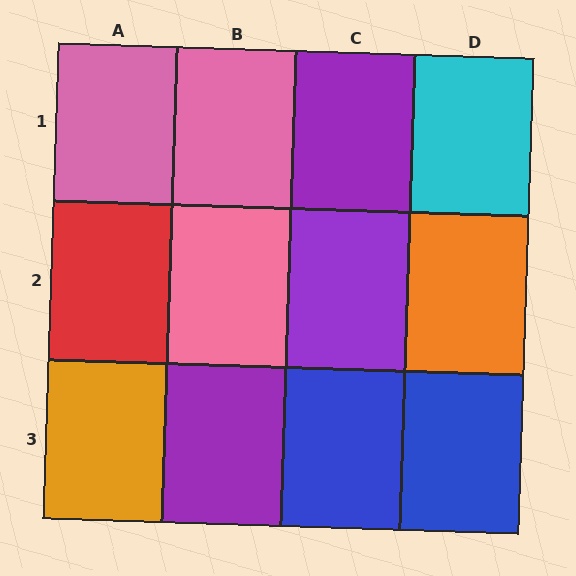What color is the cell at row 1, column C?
Purple.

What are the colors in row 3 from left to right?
Orange, purple, blue, blue.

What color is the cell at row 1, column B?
Pink.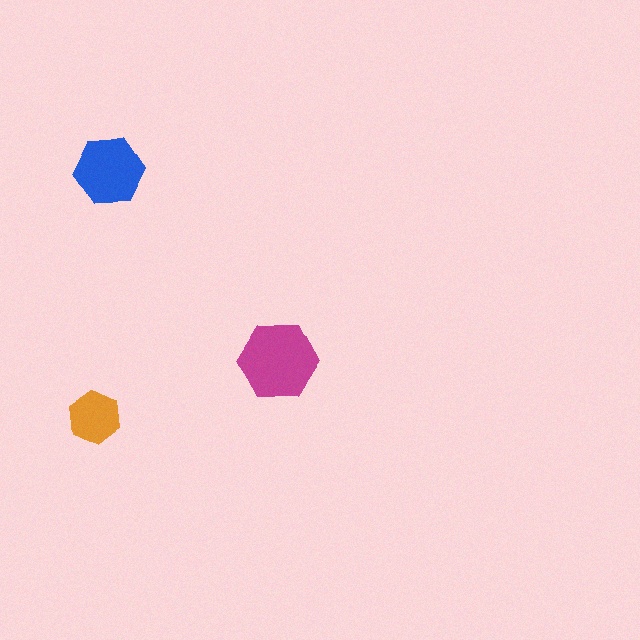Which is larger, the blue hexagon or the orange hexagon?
The blue one.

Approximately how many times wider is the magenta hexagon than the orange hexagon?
About 1.5 times wider.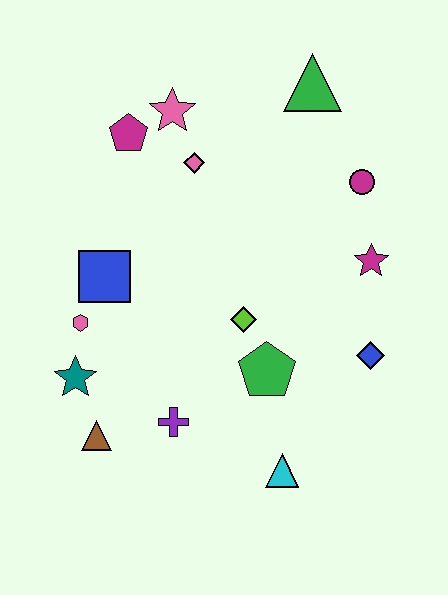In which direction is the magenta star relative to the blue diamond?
The magenta star is above the blue diamond.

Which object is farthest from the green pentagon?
The green triangle is farthest from the green pentagon.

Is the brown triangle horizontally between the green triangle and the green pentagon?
No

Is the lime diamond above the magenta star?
No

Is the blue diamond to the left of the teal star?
No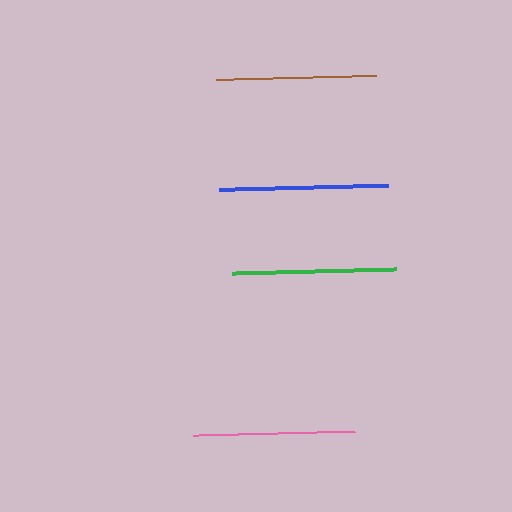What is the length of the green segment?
The green segment is approximately 164 pixels long.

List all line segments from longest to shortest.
From longest to shortest: blue, green, pink, brown.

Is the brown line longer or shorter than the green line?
The green line is longer than the brown line.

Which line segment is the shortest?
The brown line is the shortest at approximately 161 pixels.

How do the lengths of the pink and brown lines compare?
The pink and brown lines are approximately the same length.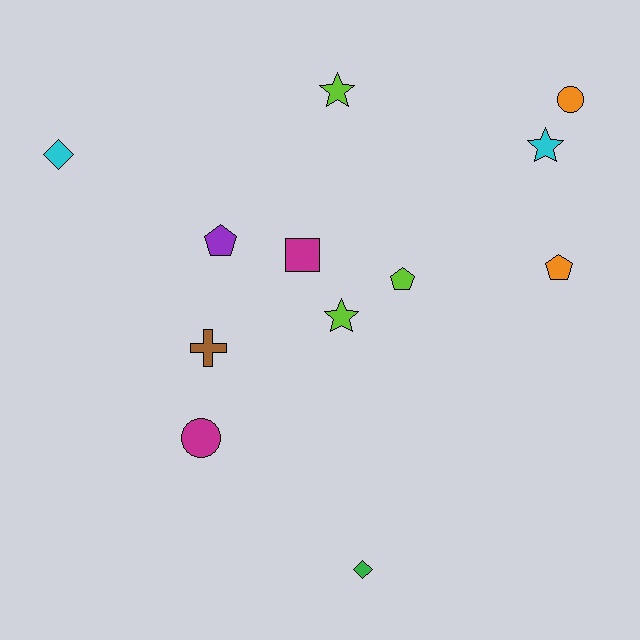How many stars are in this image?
There are 3 stars.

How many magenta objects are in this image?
There are 2 magenta objects.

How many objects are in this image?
There are 12 objects.